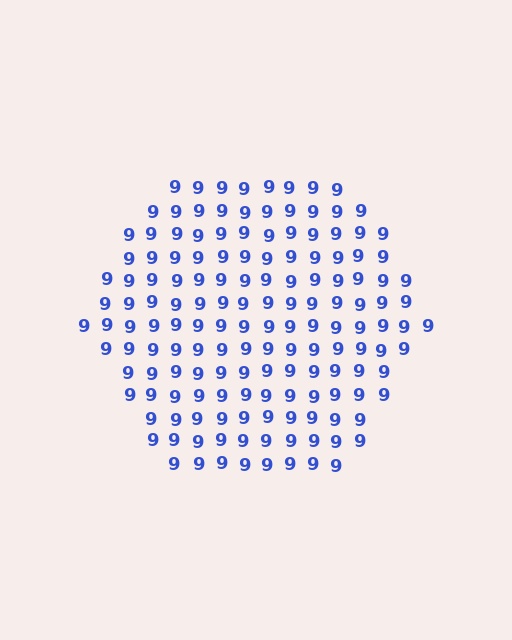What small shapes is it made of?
It is made of small digit 9's.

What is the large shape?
The large shape is a hexagon.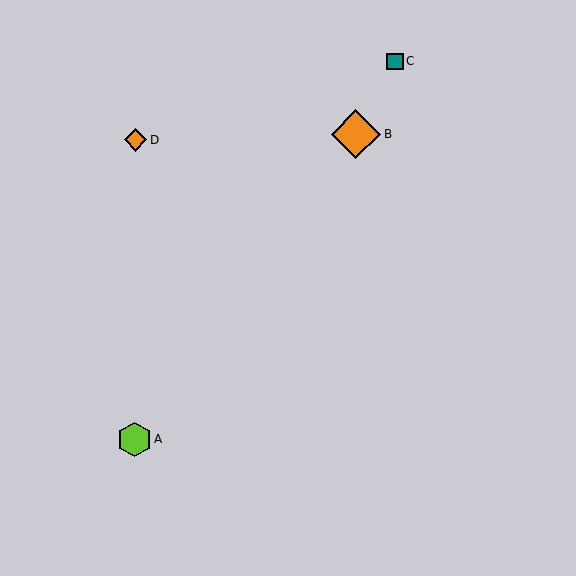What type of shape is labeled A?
Shape A is a lime hexagon.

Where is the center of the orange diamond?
The center of the orange diamond is at (136, 140).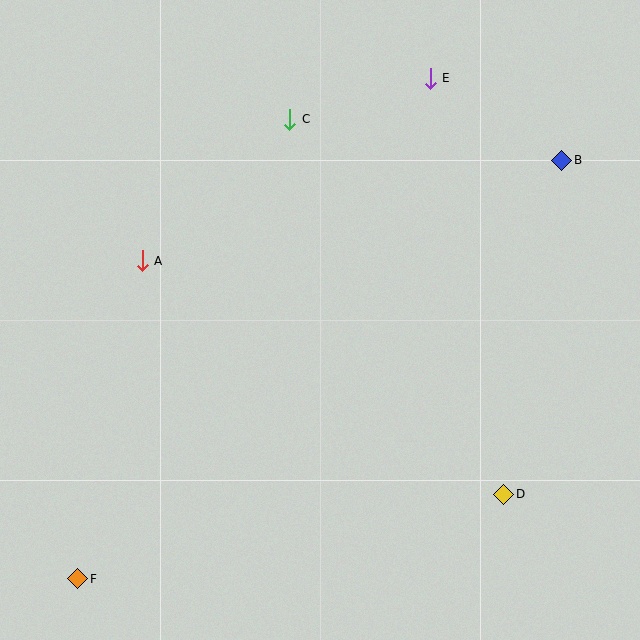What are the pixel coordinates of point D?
Point D is at (504, 494).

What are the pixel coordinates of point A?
Point A is at (142, 261).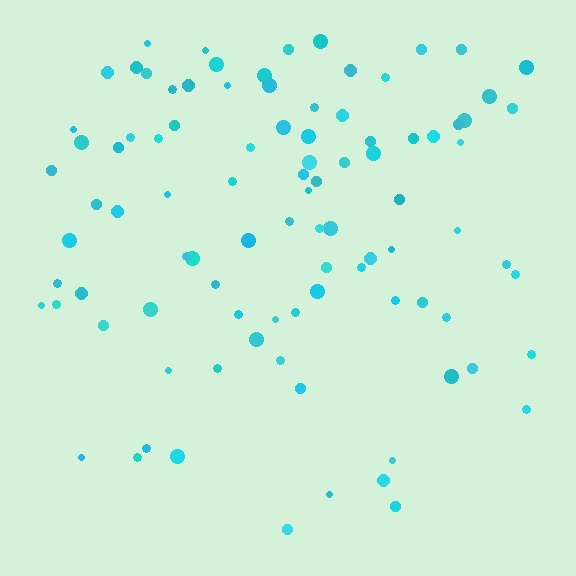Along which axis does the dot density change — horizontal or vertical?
Vertical.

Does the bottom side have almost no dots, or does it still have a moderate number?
Still a moderate number, just noticeably fewer than the top.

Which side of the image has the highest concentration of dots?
The top.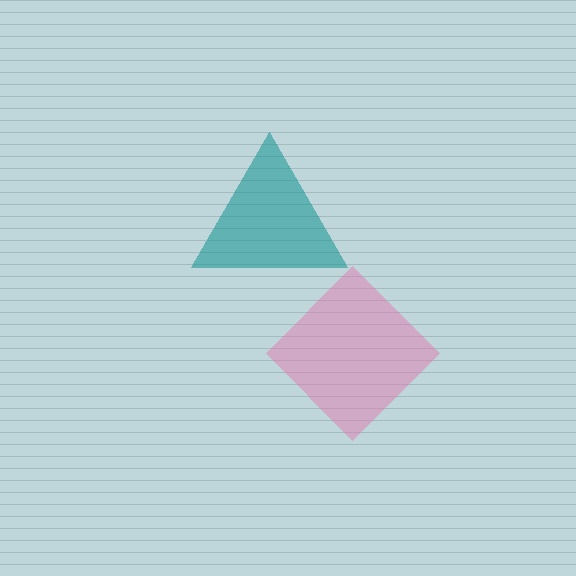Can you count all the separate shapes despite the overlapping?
Yes, there are 2 separate shapes.